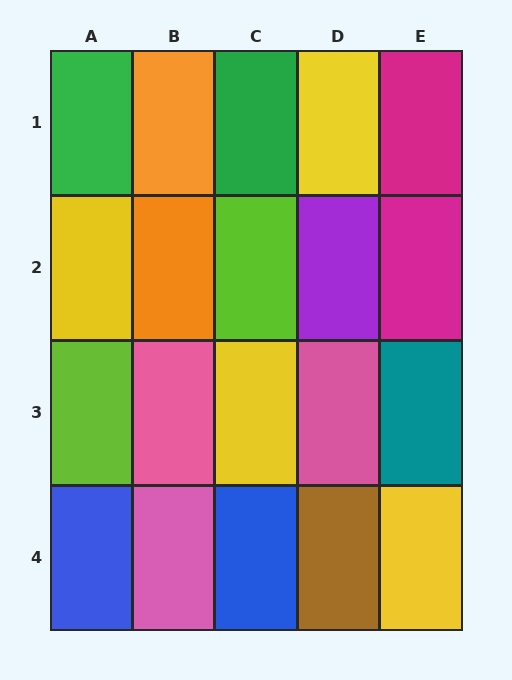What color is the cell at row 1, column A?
Green.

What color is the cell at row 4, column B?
Pink.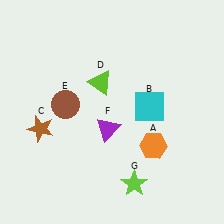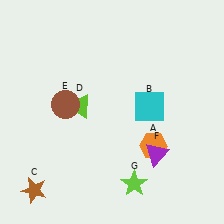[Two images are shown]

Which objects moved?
The objects that moved are: the brown star (C), the lime triangle (D), the purple triangle (F).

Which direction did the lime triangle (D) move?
The lime triangle (D) moved down.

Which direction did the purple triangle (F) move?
The purple triangle (F) moved right.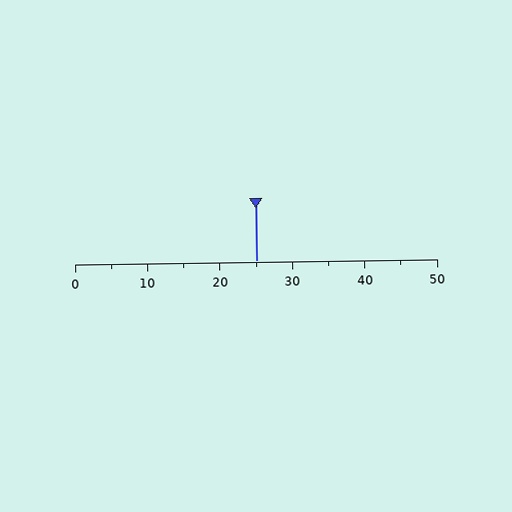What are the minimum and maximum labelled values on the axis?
The axis runs from 0 to 50.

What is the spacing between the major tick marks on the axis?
The major ticks are spaced 10 apart.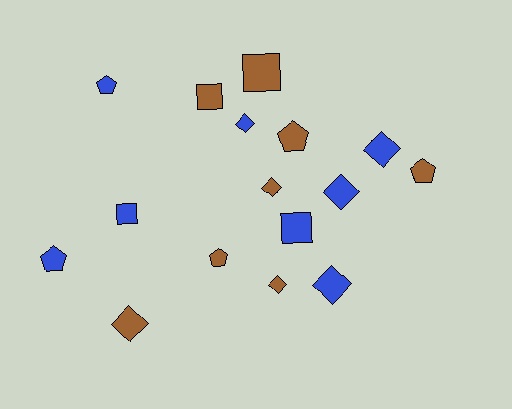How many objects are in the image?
There are 16 objects.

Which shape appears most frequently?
Diamond, with 7 objects.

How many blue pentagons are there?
There are 2 blue pentagons.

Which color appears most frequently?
Blue, with 8 objects.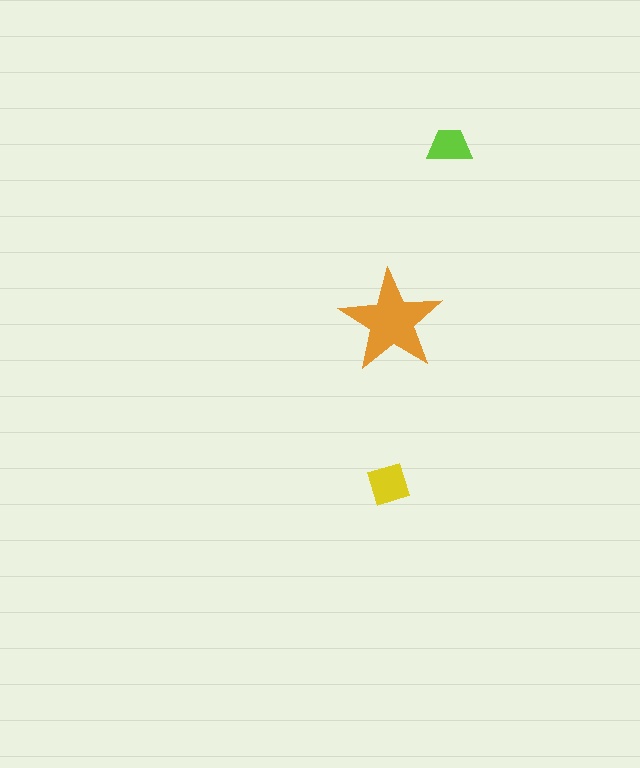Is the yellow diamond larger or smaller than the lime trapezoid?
Larger.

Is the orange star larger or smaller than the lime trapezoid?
Larger.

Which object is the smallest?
The lime trapezoid.